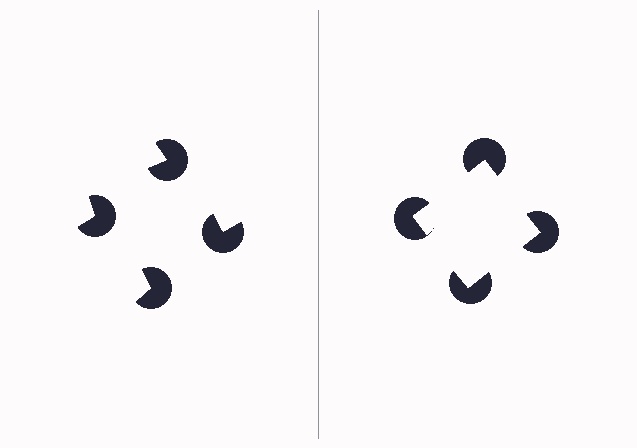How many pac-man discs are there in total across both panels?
8 — 4 on each side.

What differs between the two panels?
The pac-man discs are positioned identically on both sides; only the wedge orientations differ. On the right they align to a square; on the left they are misaligned.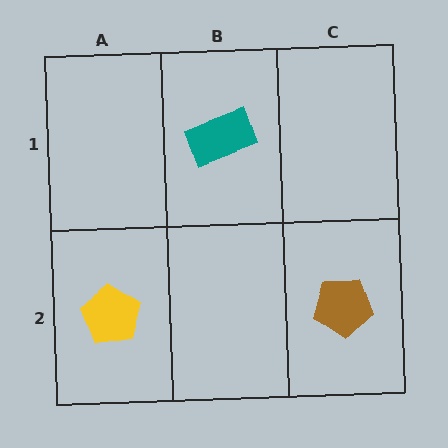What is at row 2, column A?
A yellow pentagon.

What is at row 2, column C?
A brown pentagon.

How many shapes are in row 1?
1 shape.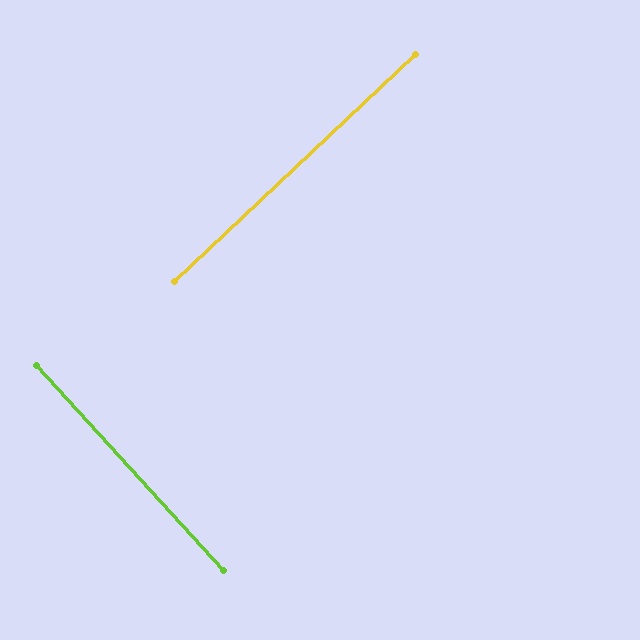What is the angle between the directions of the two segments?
Approximately 89 degrees.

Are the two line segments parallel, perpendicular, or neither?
Perpendicular — they meet at approximately 89°.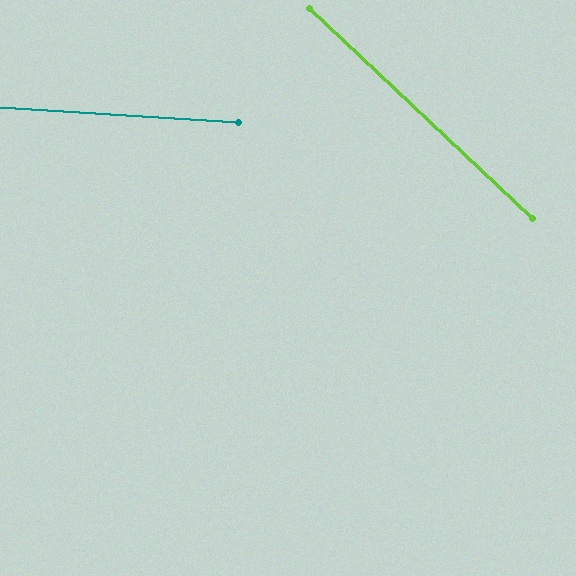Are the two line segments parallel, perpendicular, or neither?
Neither parallel nor perpendicular — they differ by about 40°.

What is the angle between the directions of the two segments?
Approximately 40 degrees.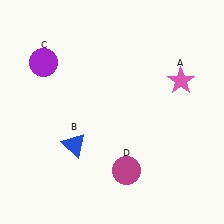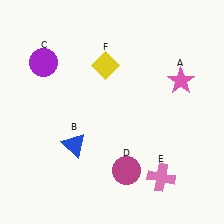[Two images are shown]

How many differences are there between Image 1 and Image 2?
There are 2 differences between the two images.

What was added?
A pink cross (E), a yellow diamond (F) were added in Image 2.